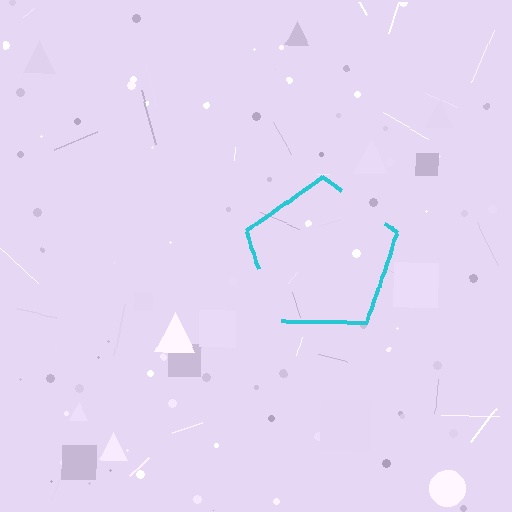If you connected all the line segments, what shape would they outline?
They would outline a pentagon.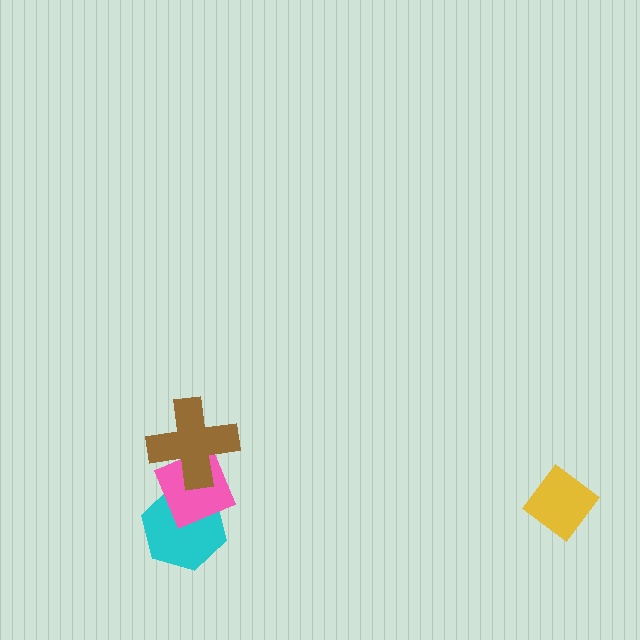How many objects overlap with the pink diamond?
2 objects overlap with the pink diamond.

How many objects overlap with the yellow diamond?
0 objects overlap with the yellow diamond.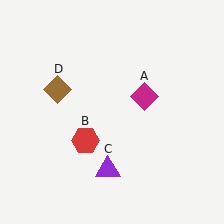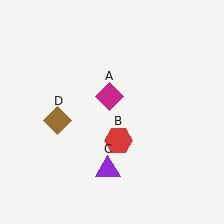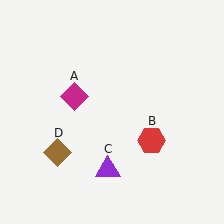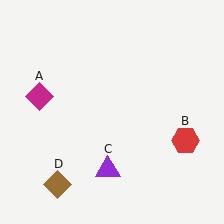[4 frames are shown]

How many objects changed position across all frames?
3 objects changed position: magenta diamond (object A), red hexagon (object B), brown diamond (object D).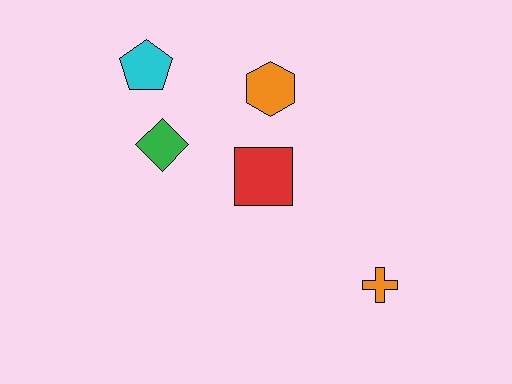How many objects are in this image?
There are 5 objects.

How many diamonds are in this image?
There is 1 diamond.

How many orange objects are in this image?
There are 2 orange objects.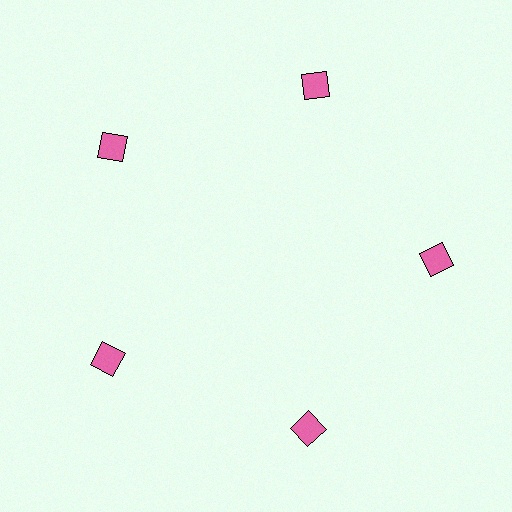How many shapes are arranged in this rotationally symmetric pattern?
There are 5 shapes, arranged in 5 groups of 1.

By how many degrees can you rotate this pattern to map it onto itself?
The pattern maps onto itself every 72 degrees of rotation.